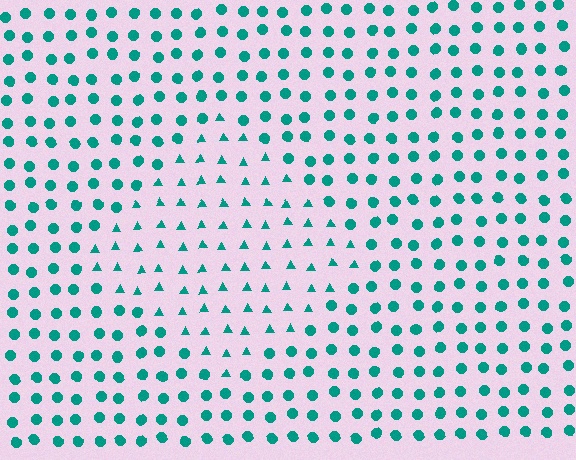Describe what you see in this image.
The image is filled with small teal elements arranged in a uniform grid. A diamond-shaped region contains triangles, while the surrounding area contains circles. The boundary is defined purely by the change in element shape.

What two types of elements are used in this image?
The image uses triangles inside the diamond region and circles outside it.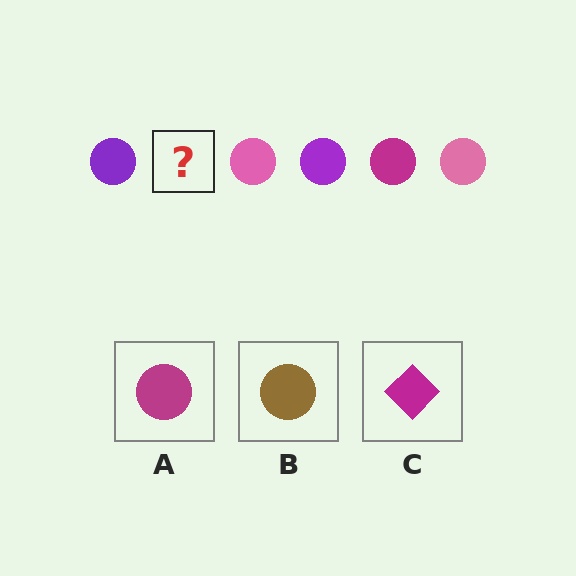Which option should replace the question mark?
Option A.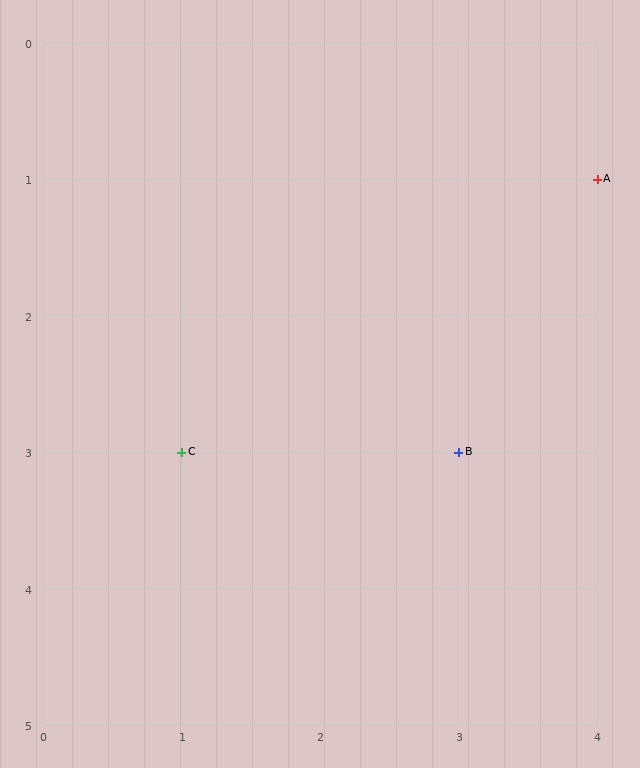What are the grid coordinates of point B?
Point B is at grid coordinates (3, 3).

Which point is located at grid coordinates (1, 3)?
Point C is at (1, 3).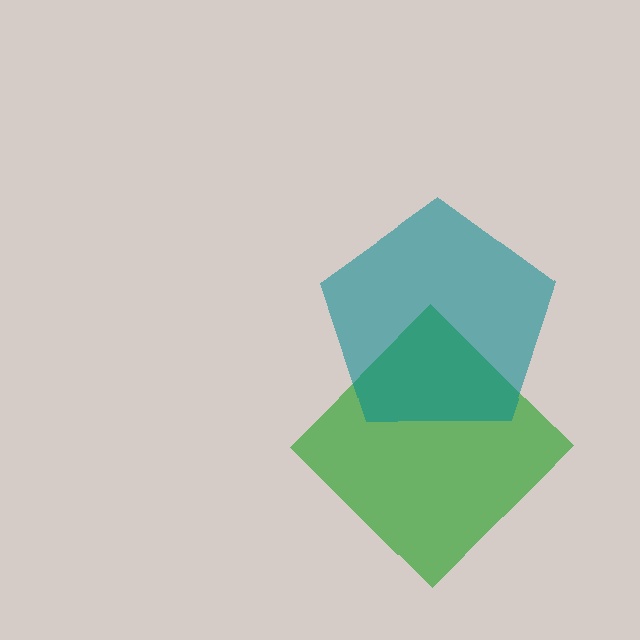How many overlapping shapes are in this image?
There are 2 overlapping shapes in the image.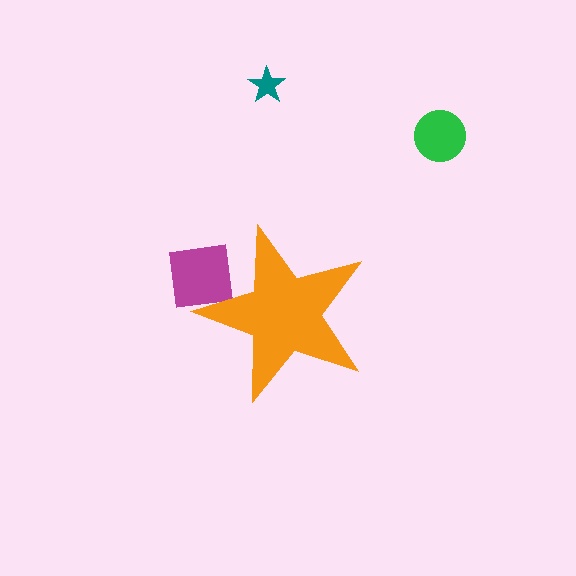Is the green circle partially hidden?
No, the green circle is fully visible.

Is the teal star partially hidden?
No, the teal star is fully visible.